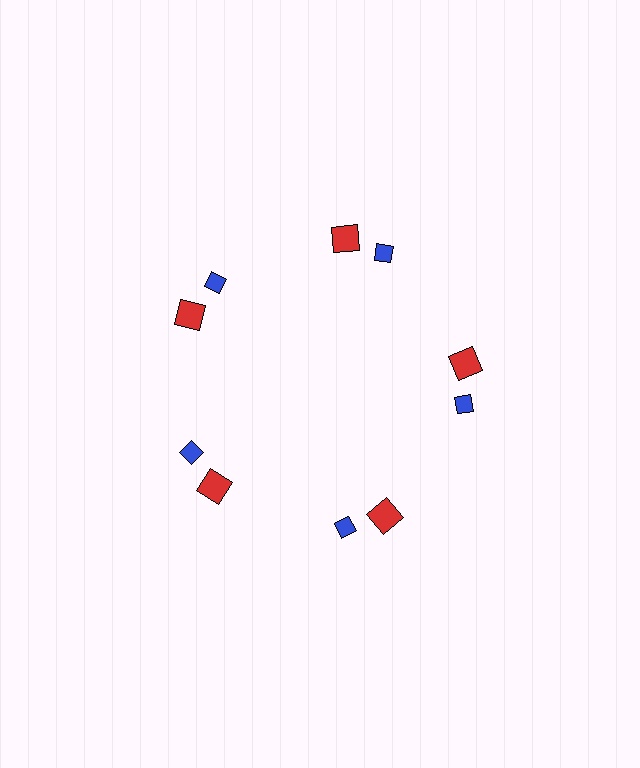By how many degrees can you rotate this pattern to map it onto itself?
The pattern maps onto itself every 72 degrees of rotation.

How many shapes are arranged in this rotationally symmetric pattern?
There are 10 shapes, arranged in 5 groups of 2.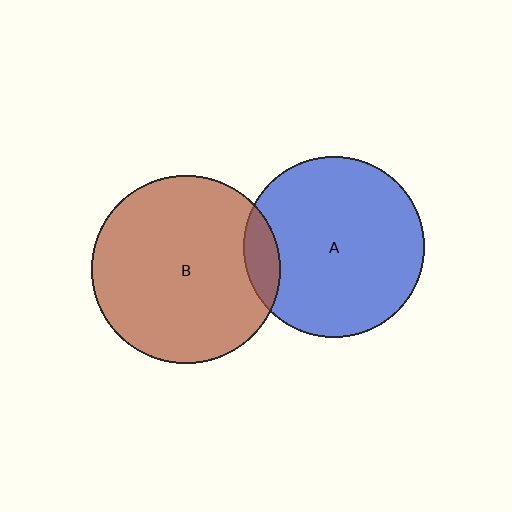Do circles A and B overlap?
Yes.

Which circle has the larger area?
Circle B (brown).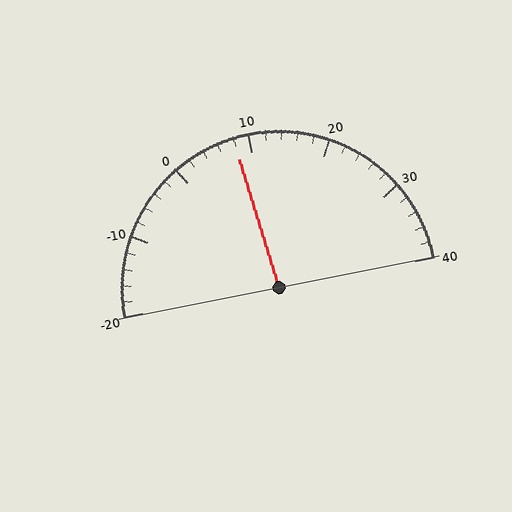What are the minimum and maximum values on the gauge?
The gauge ranges from -20 to 40.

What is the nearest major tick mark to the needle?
The nearest major tick mark is 10.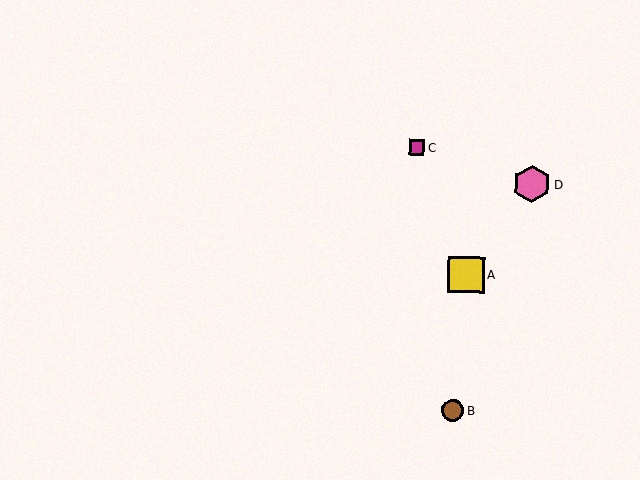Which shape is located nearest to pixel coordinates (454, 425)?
The brown circle (labeled B) at (453, 411) is nearest to that location.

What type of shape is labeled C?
Shape C is a magenta square.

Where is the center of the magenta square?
The center of the magenta square is at (417, 148).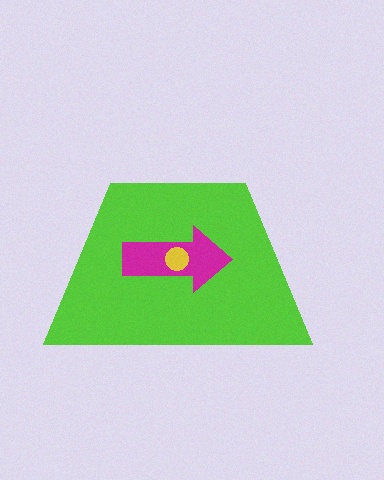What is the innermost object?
The yellow circle.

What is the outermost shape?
The lime trapezoid.